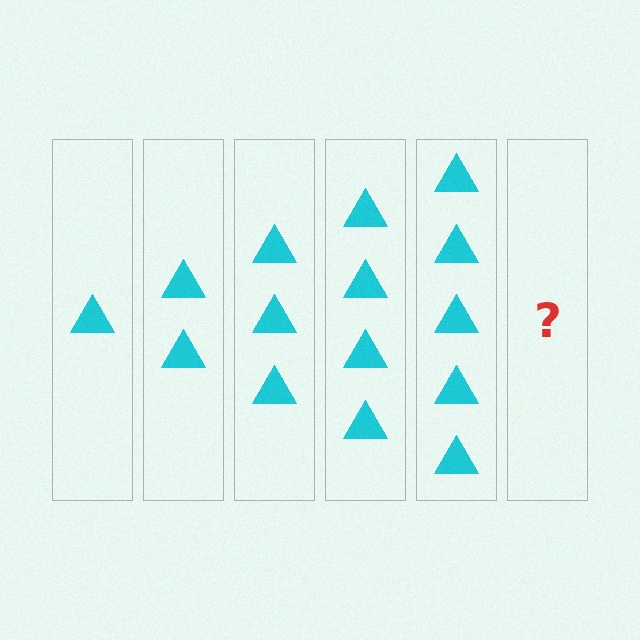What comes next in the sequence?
The next element should be 6 triangles.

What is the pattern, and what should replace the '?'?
The pattern is that each step adds one more triangle. The '?' should be 6 triangles.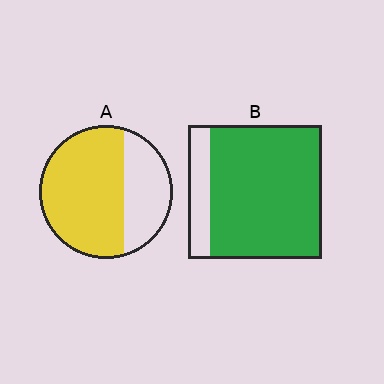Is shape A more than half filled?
Yes.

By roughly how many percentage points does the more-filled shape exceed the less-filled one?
By roughly 15 percentage points (B over A).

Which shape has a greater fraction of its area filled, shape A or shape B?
Shape B.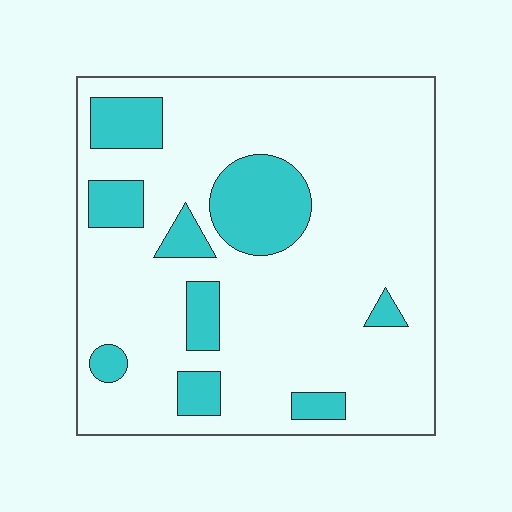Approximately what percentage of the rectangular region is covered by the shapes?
Approximately 20%.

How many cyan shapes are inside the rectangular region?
9.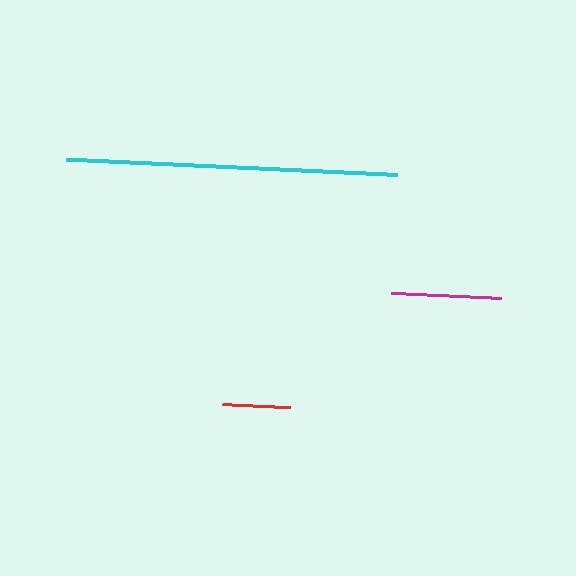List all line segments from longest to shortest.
From longest to shortest: cyan, magenta, red.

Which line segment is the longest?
The cyan line is the longest at approximately 332 pixels.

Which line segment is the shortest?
The red line is the shortest at approximately 68 pixels.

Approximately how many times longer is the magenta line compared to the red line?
The magenta line is approximately 1.6 times the length of the red line.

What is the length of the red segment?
The red segment is approximately 68 pixels long.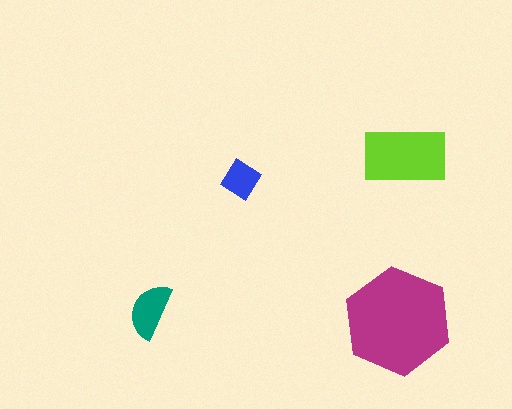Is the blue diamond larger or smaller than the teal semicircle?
Smaller.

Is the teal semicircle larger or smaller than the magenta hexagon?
Smaller.